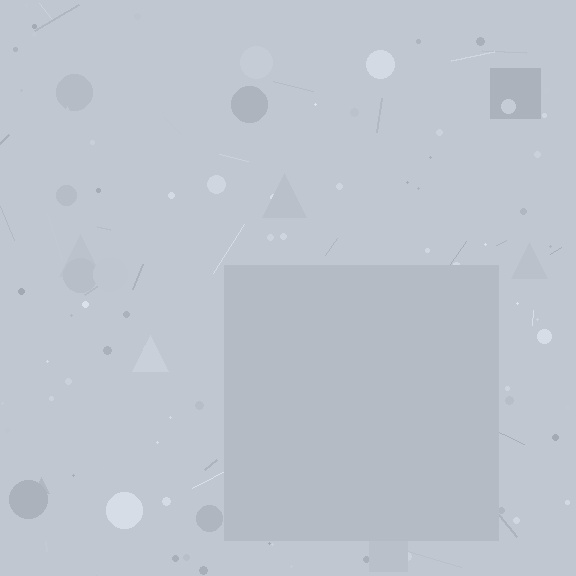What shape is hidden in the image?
A square is hidden in the image.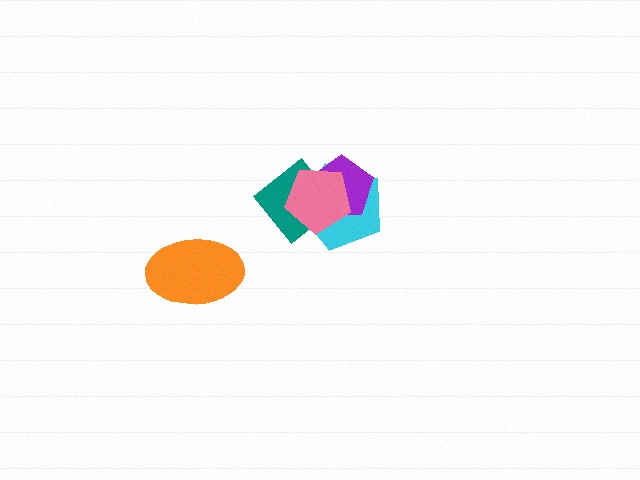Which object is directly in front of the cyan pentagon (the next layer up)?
The purple pentagon is directly in front of the cyan pentagon.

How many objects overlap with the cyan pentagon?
3 objects overlap with the cyan pentagon.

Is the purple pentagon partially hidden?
Yes, it is partially covered by another shape.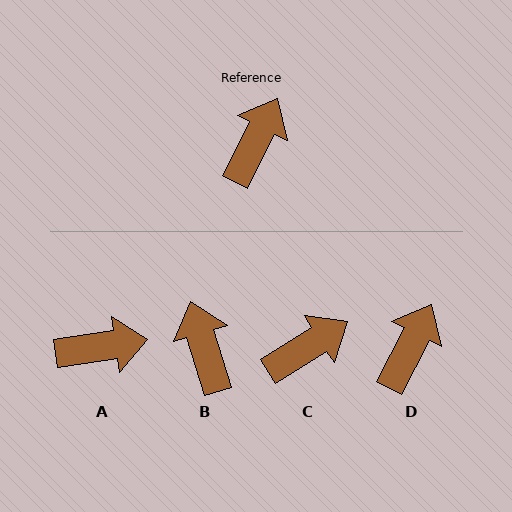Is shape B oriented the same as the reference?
No, it is off by about 44 degrees.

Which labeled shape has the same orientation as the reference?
D.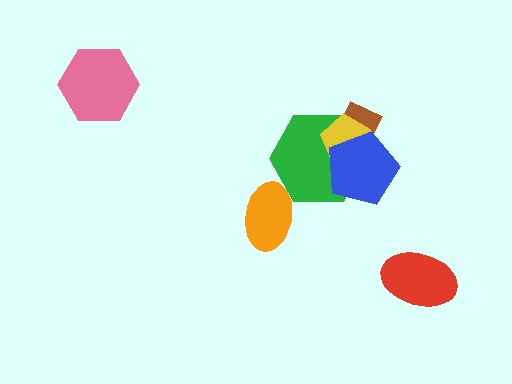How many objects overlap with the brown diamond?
3 objects overlap with the brown diamond.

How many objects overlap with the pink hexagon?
0 objects overlap with the pink hexagon.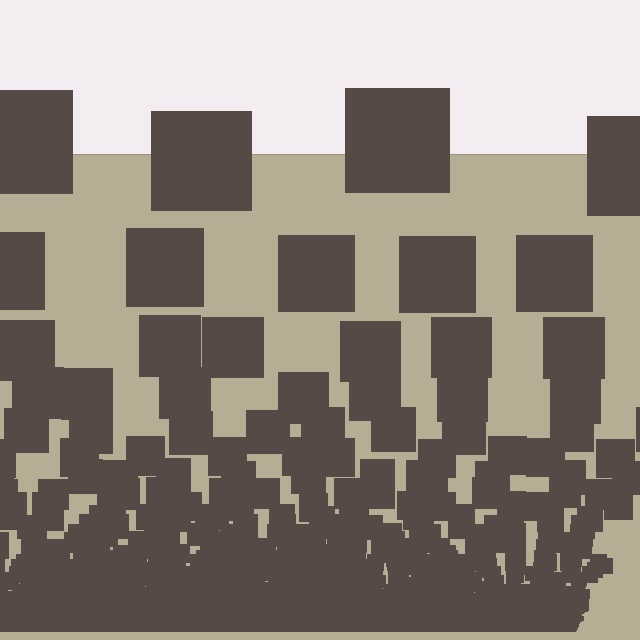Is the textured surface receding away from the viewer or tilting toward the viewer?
The surface appears to tilt toward the viewer. Texture elements get larger and sparser toward the top.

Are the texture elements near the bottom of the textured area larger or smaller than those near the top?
Smaller. The gradient is inverted — elements near the bottom are smaller and denser.